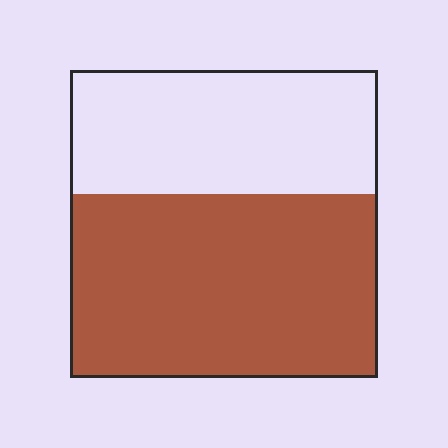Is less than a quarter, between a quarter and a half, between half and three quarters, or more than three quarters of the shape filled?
Between half and three quarters.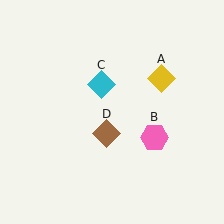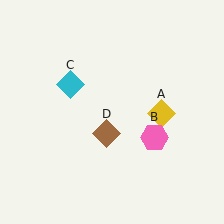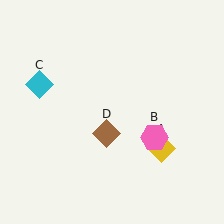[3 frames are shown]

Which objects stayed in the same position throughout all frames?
Pink hexagon (object B) and brown diamond (object D) remained stationary.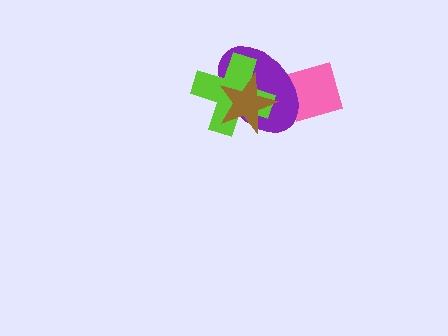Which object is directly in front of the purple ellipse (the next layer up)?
The lime cross is directly in front of the purple ellipse.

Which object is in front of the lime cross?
The brown star is in front of the lime cross.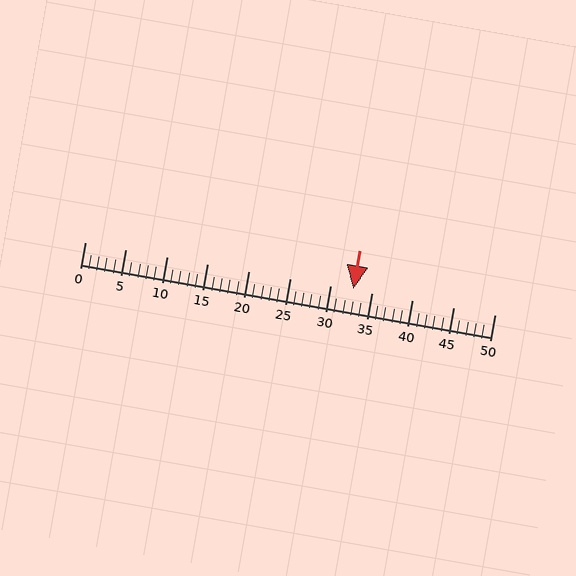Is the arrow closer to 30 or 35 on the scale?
The arrow is closer to 35.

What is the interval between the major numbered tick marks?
The major tick marks are spaced 5 units apart.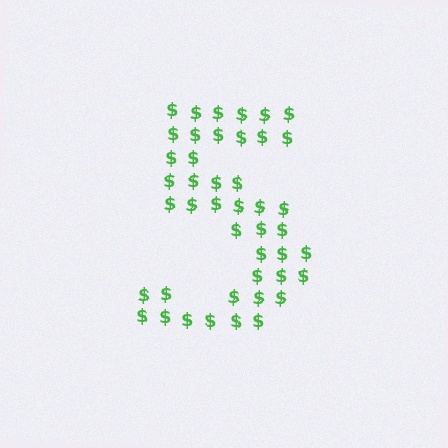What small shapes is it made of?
It is made of small dollar signs.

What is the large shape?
The large shape is the digit 5.